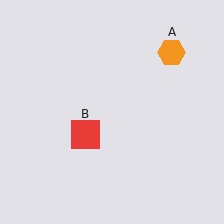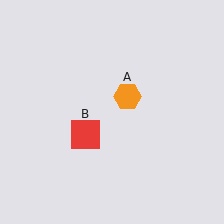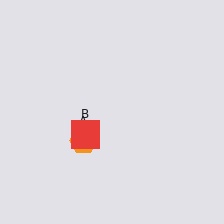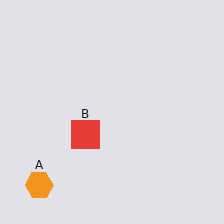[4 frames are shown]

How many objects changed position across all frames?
1 object changed position: orange hexagon (object A).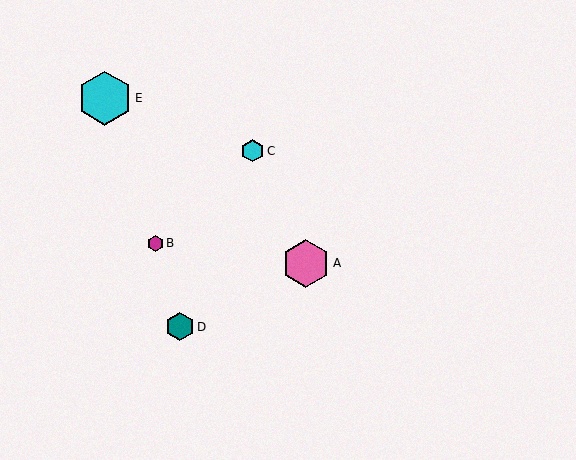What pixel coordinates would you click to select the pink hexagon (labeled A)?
Click at (306, 263) to select the pink hexagon A.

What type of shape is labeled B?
Shape B is a magenta hexagon.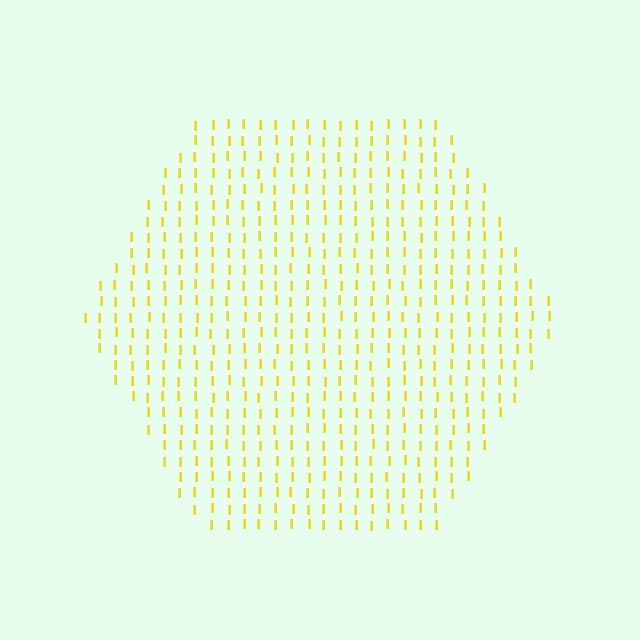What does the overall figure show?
The overall figure shows a hexagon.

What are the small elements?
The small elements are letter I's.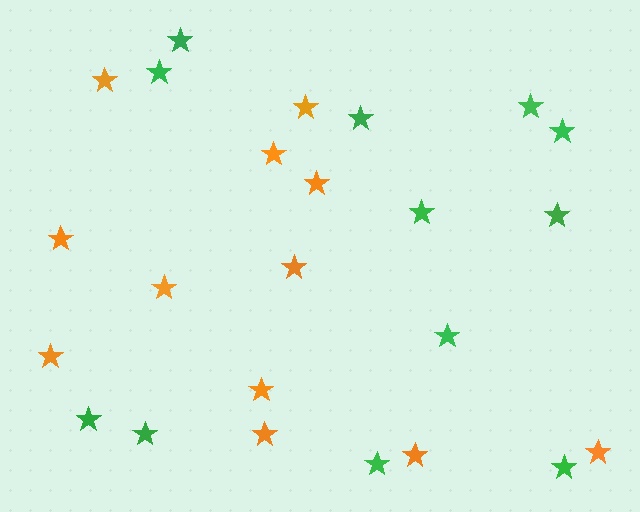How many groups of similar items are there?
There are 2 groups: one group of green stars (12) and one group of orange stars (12).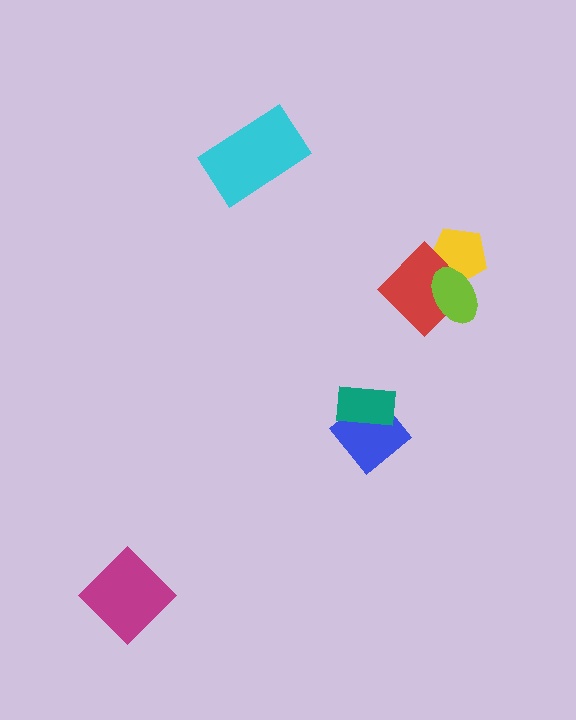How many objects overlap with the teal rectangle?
1 object overlaps with the teal rectangle.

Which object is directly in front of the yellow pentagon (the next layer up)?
The red diamond is directly in front of the yellow pentagon.